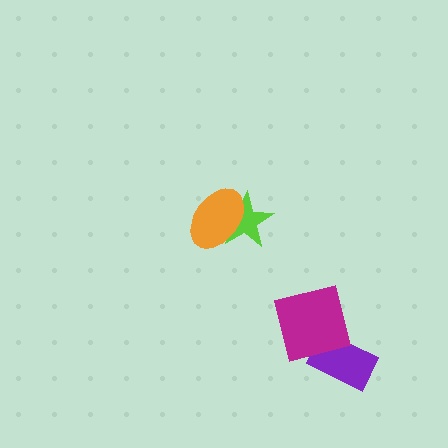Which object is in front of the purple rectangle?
The magenta square is in front of the purple rectangle.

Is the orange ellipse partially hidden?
No, no other shape covers it.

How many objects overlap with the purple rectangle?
1 object overlaps with the purple rectangle.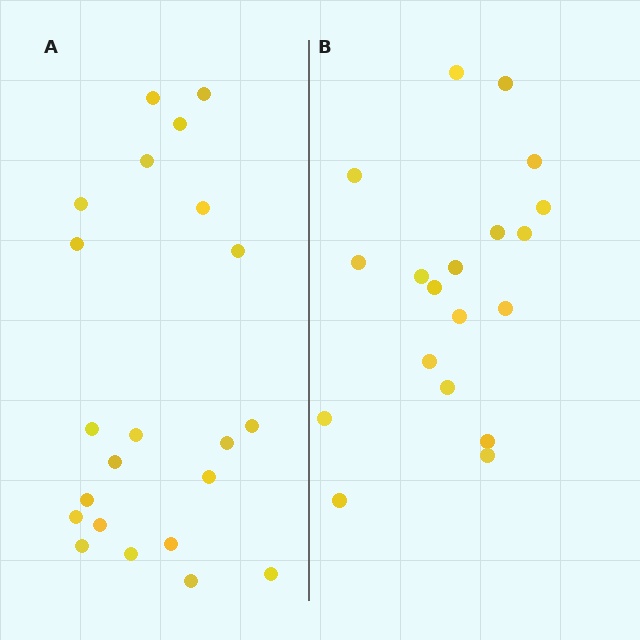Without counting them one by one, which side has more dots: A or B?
Region A (the left region) has more dots.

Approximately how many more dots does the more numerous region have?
Region A has just a few more — roughly 2 or 3 more dots than region B.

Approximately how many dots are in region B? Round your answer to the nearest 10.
About 20 dots. (The exact count is 19, which rounds to 20.)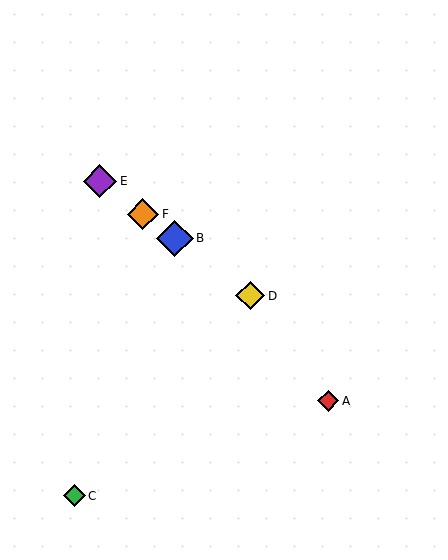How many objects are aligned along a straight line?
4 objects (B, D, E, F) are aligned along a straight line.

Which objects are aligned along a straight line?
Objects B, D, E, F are aligned along a straight line.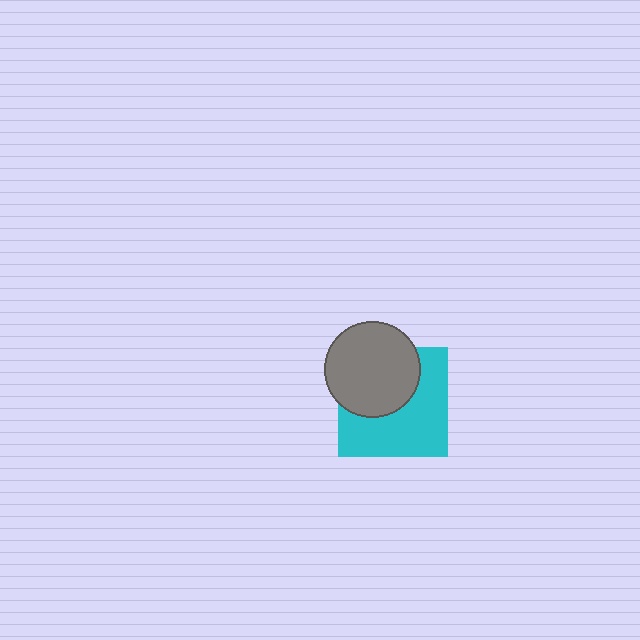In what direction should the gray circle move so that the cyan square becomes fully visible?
The gray circle should move toward the upper-left. That is the shortest direction to clear the overlap and leave the cyan square fully visible.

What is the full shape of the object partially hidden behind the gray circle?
The partially hidden object is a cyan square.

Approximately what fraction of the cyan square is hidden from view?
Roughly 43% of the cyan square is hidden behind the gray circle.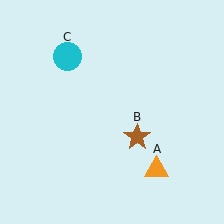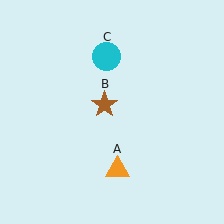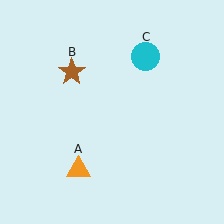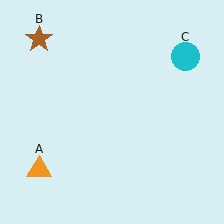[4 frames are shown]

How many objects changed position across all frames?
3 objects changed position: orange triangle (object A), brown star (object B), cyan circle (object C).